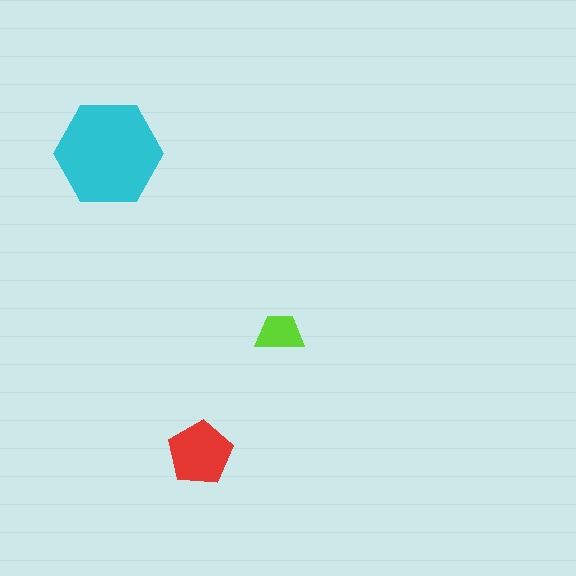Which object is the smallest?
The lime trapezoid.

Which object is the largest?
The cyan hexagon.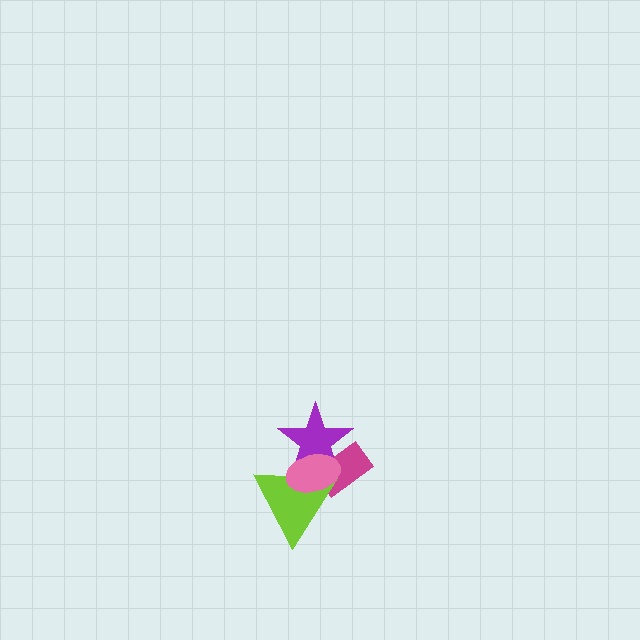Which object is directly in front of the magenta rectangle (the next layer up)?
The purple star is directly in front of the magenta rectangle.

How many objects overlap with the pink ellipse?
3 objects overlap with the pink ellipse.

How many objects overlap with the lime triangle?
3 objects overlap with the lime triangle.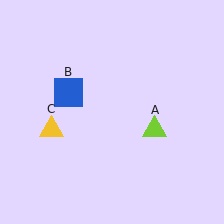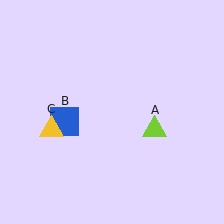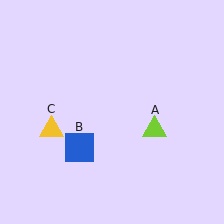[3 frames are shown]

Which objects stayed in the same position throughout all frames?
Lime triangle (object A) and yellow triangle (object C) remained stationary.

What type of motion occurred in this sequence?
The blue square (object B) rotated counterclockwise around the center of the scene.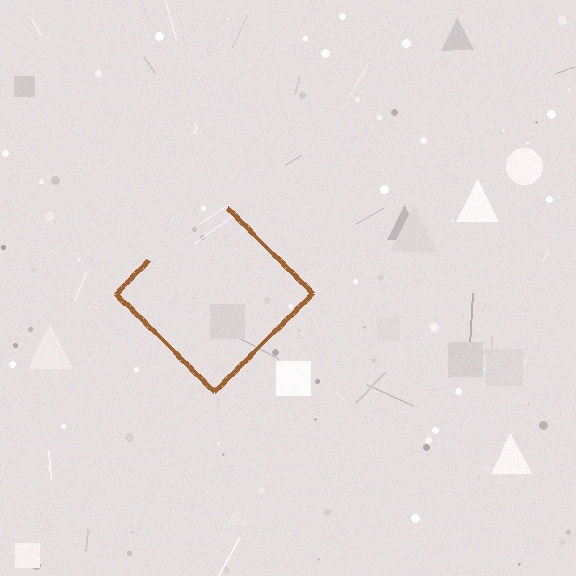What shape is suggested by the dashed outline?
The dashed outline suggests a diamond.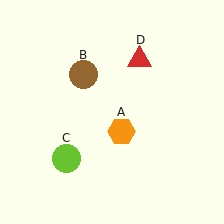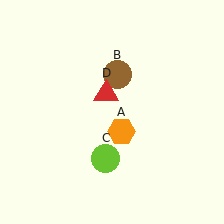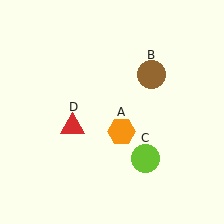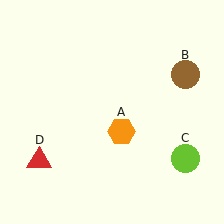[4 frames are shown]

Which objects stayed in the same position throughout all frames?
Orange hexagon (object A) remained stationary.